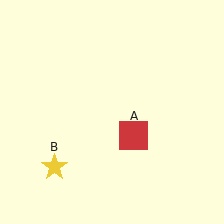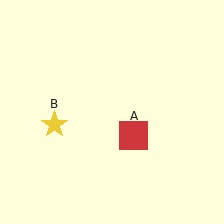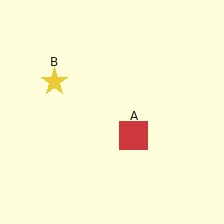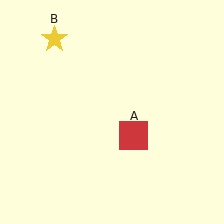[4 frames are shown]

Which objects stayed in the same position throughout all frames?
Red square (object A) remained stationary.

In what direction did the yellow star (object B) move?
The yellow star (object B) moved up.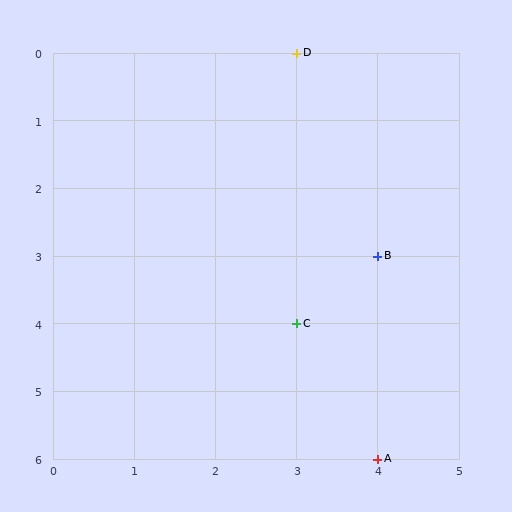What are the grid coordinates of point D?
Point D is at grid coordinates (3, 0).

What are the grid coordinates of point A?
Point A is at grid coordinates (4, 6).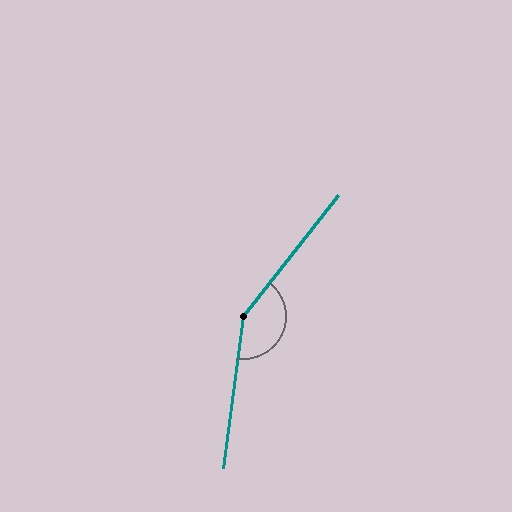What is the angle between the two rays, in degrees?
Approximately 149 degrees.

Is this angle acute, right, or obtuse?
It is obtuse.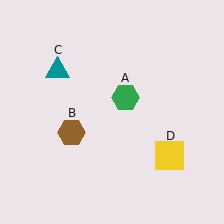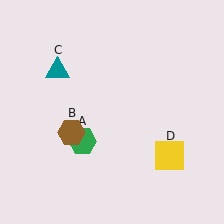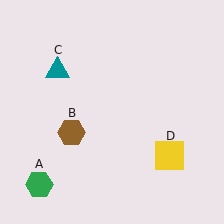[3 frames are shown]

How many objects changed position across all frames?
1 object changed position: green hexagon (object A).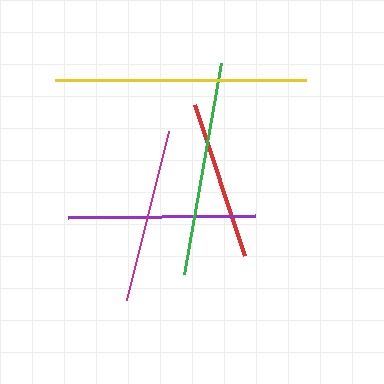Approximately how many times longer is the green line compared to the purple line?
The green line is approximately 1.2 times the length of the purple line.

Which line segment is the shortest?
The red line is the shortest at approximately 159 pixels.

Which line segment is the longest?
The yellow line is the longest at approximately 251 pixels.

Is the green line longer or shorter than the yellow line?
The yellow line is longer than the green line.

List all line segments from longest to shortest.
From longest to shortest: yellow, green, purple, magenta, red.